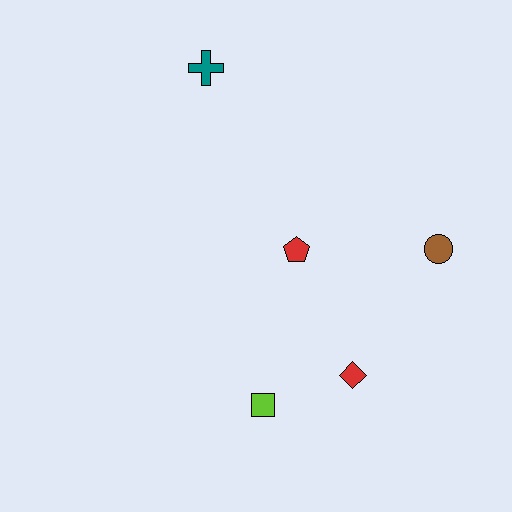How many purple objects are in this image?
There are no purple objects.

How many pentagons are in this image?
There is 1 pentagon.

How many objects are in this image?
There are 5 objects.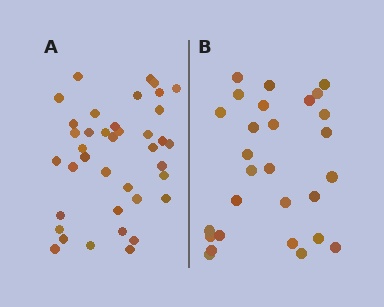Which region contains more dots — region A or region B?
Region A (the left region) has more dots.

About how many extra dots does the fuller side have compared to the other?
Region A has roughly 12 or so more dots than region B.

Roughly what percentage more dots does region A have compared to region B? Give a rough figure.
About 40% more.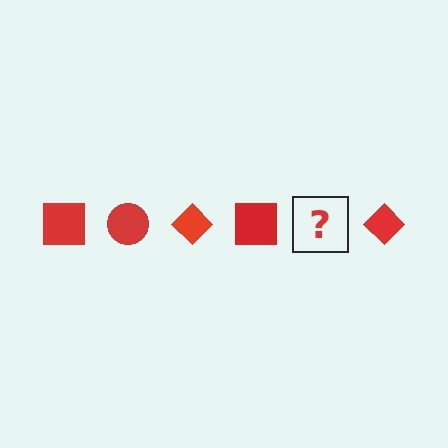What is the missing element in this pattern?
The missing element is a red circle.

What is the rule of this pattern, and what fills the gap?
The rule is that the pattern cycles through square, circle, diamond shapes in red. The gap should be filled with a red circle.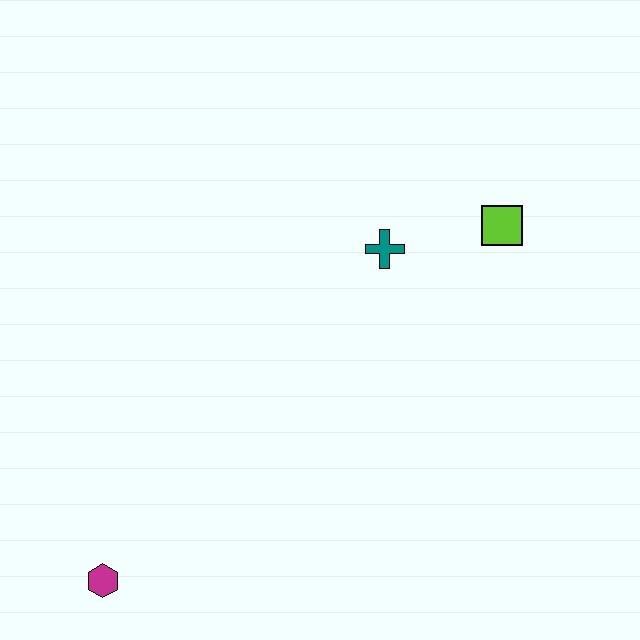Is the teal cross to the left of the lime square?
Yes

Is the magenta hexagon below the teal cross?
Yes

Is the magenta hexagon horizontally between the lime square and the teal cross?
No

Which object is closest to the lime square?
The teal cross is closest to the lime square.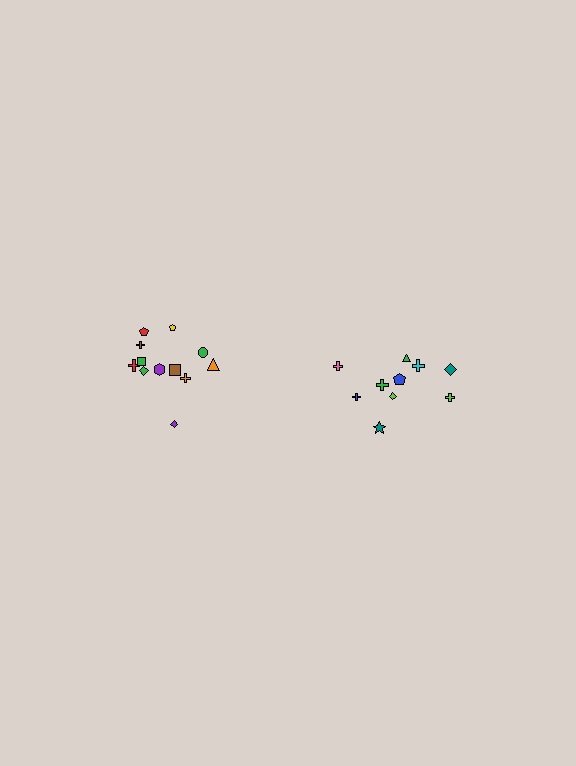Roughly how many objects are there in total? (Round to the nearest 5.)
Roughly 20 objects in total.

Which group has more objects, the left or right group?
The left group.